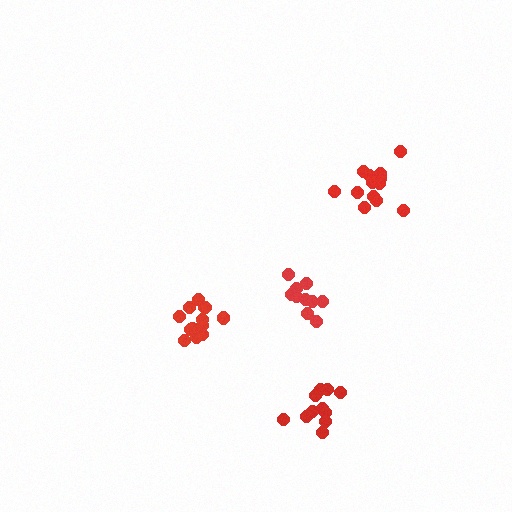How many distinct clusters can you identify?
There are 4 distinct clusters.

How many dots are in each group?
Group 1: 13 dots, Group 2: 10 dots, Group 3: 11 dots, Group 4: 13 dots (47 total).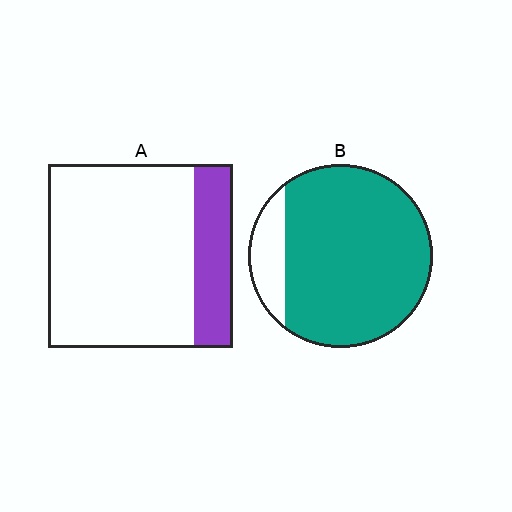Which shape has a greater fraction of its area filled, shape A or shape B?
Shape B.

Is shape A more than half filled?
No.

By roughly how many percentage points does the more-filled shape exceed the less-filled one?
By roughly 65 percentage points (B over A).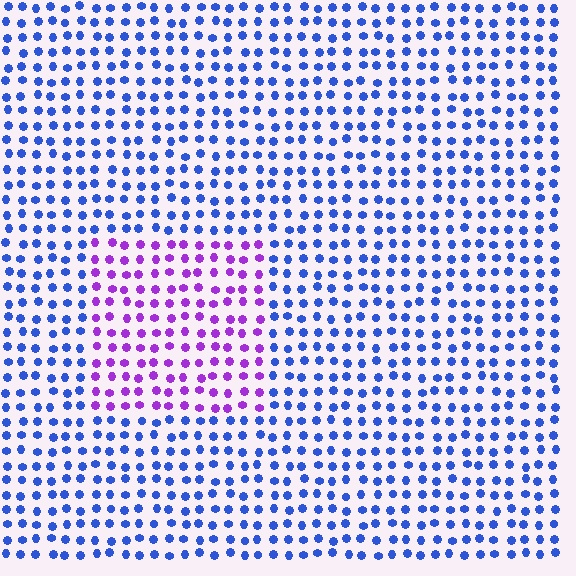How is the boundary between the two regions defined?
The boundary is defined purely by a slight shift in hue (about 55 degrees). Spacing, size, and orientation are identical on both sides.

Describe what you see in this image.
The image is filled with small blue elements in a uniform arrangement. A rectangle-shaped region is visible where the elements are tinted to a slightly different hue, forming a subtle color boundary.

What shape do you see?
I see a rectangle.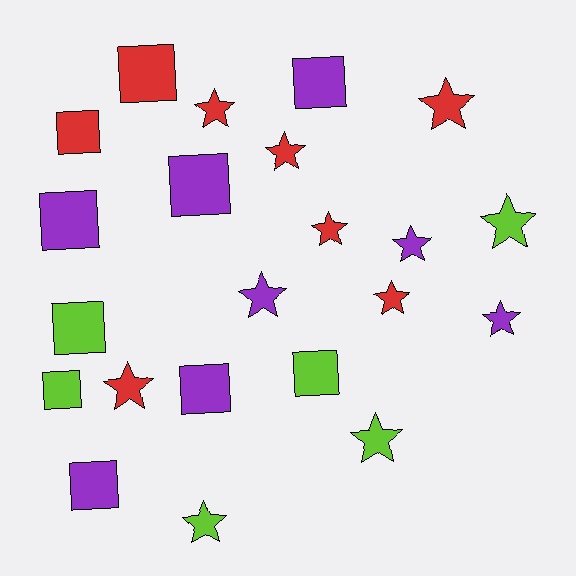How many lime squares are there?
There are 3 lime squares.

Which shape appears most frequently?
Star, with 12 objects.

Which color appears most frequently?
Red, with 8 objects.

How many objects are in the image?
There are 22 objects.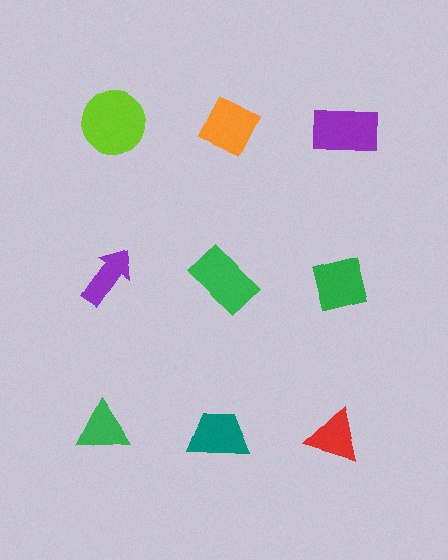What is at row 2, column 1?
A purple arrow.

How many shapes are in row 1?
3 shapes.